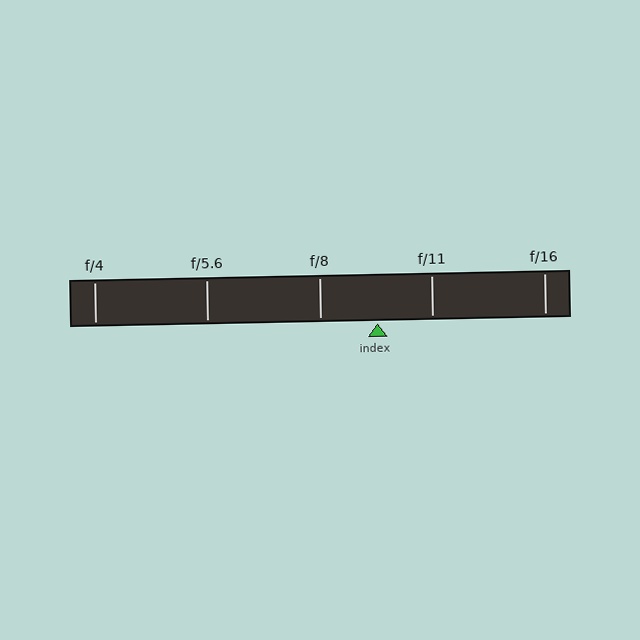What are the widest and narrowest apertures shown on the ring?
The widest aperture shown is f/4 and the narrowest is f/16.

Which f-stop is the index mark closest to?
The index mark is closest to f/11.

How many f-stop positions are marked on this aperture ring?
There are 5 f-stop positions marked.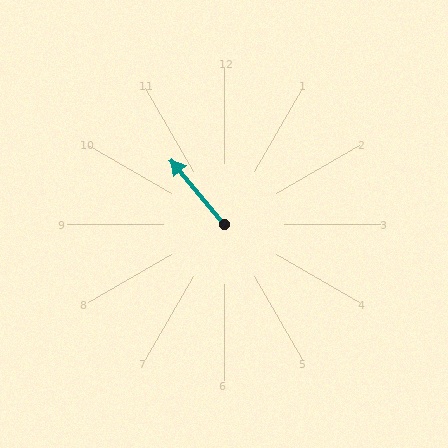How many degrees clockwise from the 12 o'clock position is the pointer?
Approximately 320 degrees.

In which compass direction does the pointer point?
Northwest.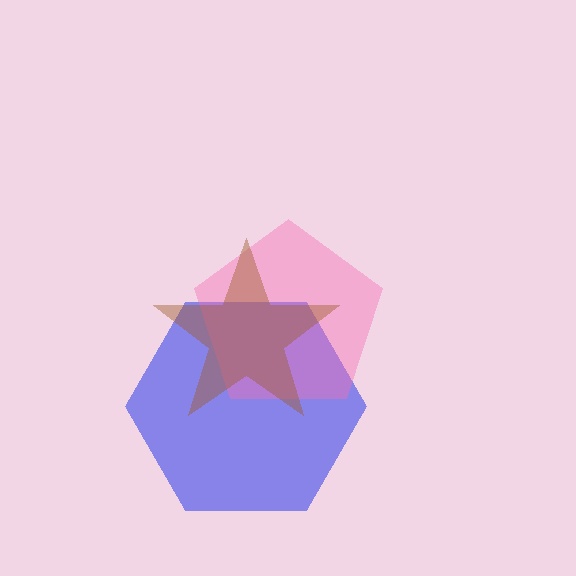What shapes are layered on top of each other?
The layered shapes are: a blue hexagon, a pink pentagon, a brown star.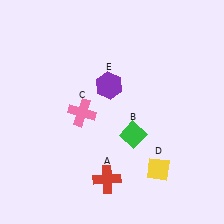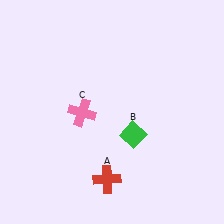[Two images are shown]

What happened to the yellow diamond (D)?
The yellow diamond (D) was removed in Image 2. It was in the bottom-right area of Image 1.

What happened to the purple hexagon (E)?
The purple hexagon (E) was removed in Image 2. It was in the top-left area of Image 1.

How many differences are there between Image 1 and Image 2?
There are 2 differences between the two images.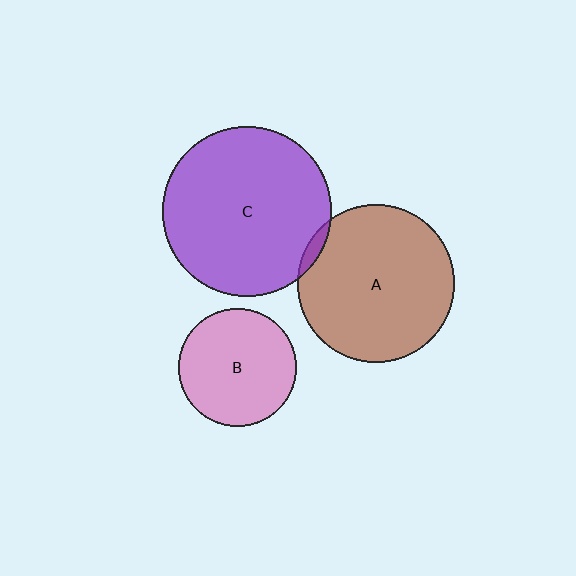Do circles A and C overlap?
Yes.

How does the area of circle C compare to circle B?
Approximately 2.1 times.